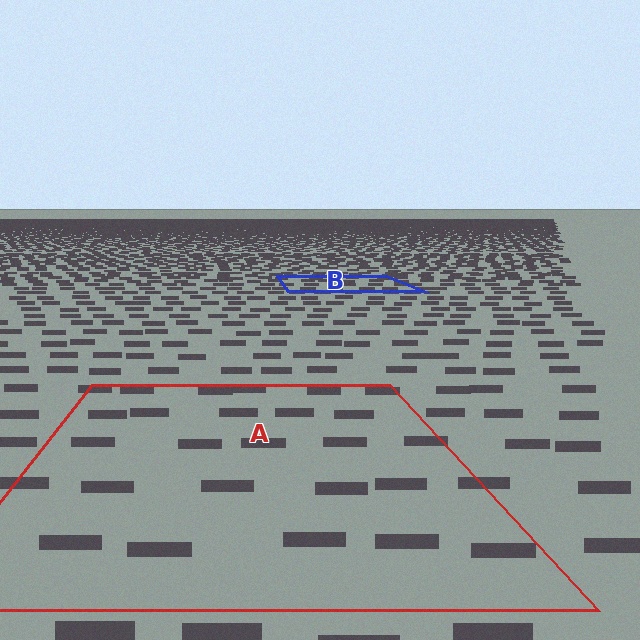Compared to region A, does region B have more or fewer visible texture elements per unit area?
Region B has more texture elements per unit area — they are packed more densely because it is farther away.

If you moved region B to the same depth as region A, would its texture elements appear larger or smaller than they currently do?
They would appear larger. At a closer depth, the same texture elements are projected at a bigger on-screen size.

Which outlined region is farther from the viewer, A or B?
Region B is farther from the viewer — the texture elements inside it appear smaller and more densely packed.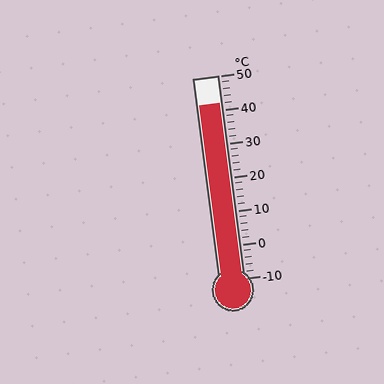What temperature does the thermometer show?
The thermometer shows approximately 42°C.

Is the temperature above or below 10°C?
The temperature is above 10°C.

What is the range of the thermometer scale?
The thermometer scale ranges from -10°C to 50°C.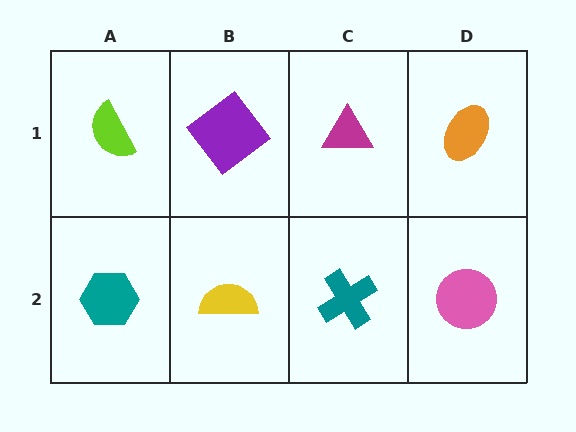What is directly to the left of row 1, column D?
A magenta triangle.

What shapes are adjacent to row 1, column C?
A teal cross (row 2, column C), a purple diamond (row 1, column B), an orange ellipse (row 1, column D).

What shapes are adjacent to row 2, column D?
An orange ellipse (row 1, column D), a teal cross (row 2, column C).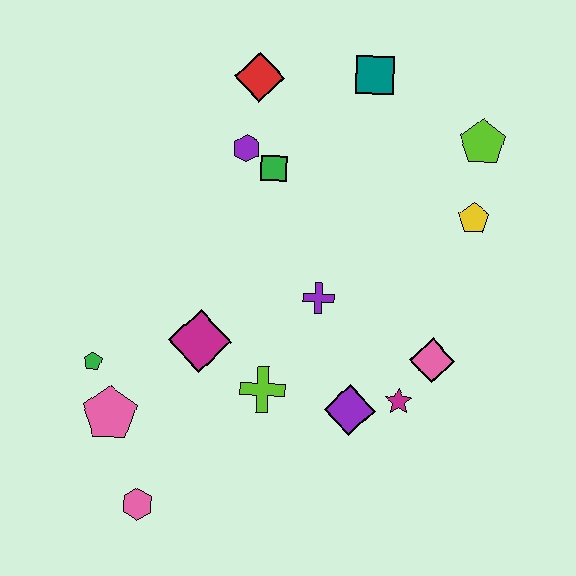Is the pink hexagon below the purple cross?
Yes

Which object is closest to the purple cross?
The lime cross is closest to the purple cross.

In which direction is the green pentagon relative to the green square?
The green pentagon is below the green square.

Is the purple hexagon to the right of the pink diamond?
No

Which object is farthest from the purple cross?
The pink hexagon is farthest from the purple cross.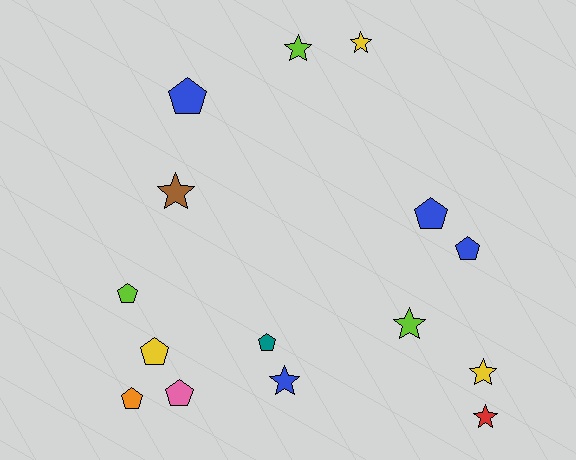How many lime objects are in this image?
There are 3 lime objects.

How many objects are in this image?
There are 15 objects.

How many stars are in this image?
There are 7 stars.